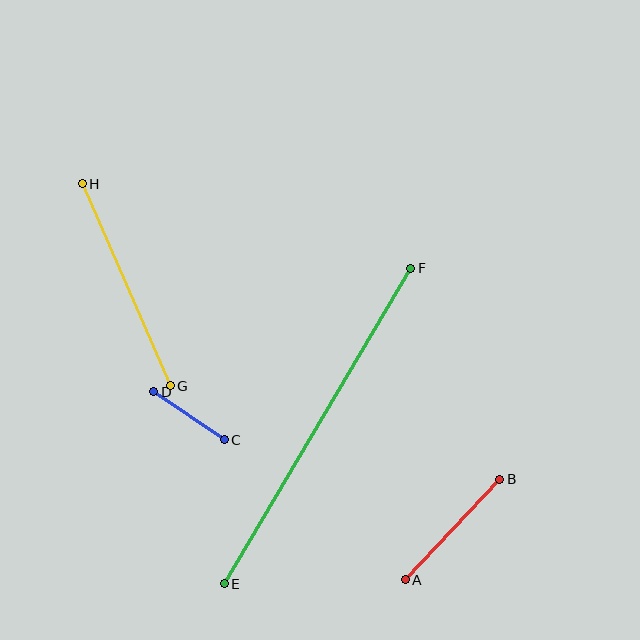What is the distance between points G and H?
The distance is approximately 220 pixels.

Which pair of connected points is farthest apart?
Points E and F are farthest apart.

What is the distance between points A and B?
The distance is approximately 138 pixels.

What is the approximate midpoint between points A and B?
The midpoint is at approximately (453, 530) pixels.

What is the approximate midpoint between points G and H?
The midpoint is at approximately (126, 285) pixels.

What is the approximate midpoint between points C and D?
The midpoint is at approximately (189, 416) pixels.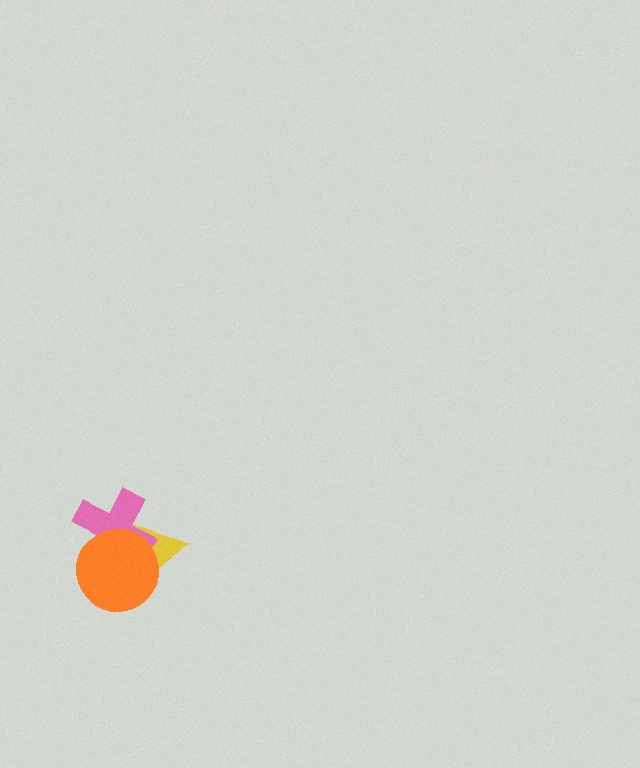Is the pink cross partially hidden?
Yes, it is partially covered by another shape.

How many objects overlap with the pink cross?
2 objects overlap with the pink cross.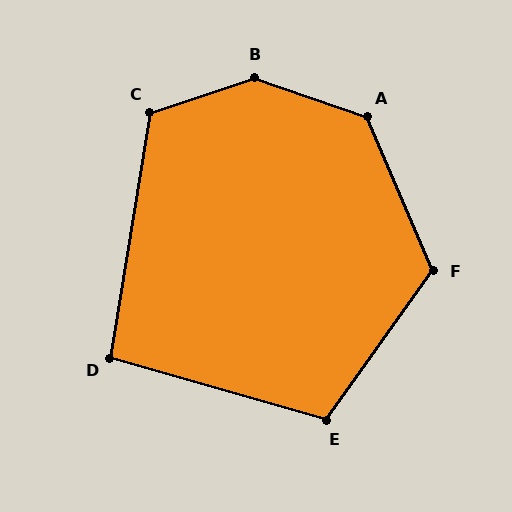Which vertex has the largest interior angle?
B, at approximately 142 degrees.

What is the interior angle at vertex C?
Approximately 118 degrees (obtuse).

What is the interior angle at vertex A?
Approximately 133 degrees (obtuse).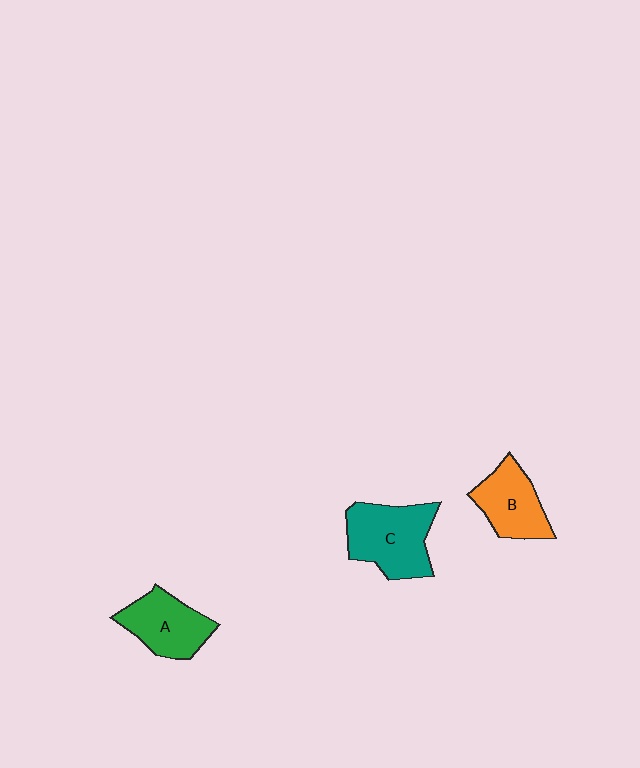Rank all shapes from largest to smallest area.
From largest to smallest: C (teal), A (green), B (orange).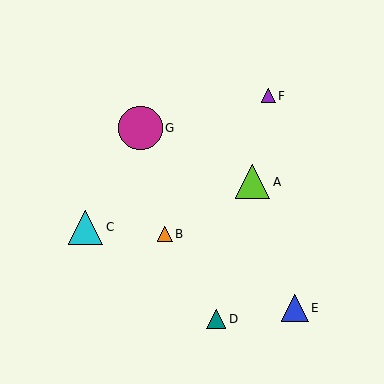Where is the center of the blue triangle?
The center of the blue triangle is at (295, 308).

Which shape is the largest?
The magenta circle (labeled G) is the largest.